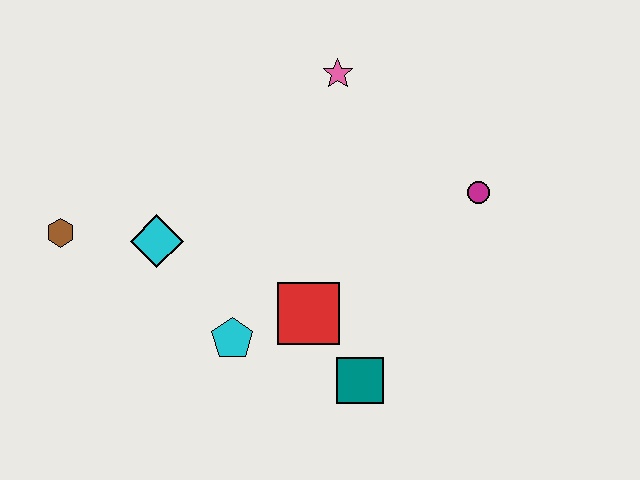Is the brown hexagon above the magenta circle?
No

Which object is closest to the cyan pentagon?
The red square is closest to the cyan pentagon.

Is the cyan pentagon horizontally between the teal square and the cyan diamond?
Yes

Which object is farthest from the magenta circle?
The brown hexagon is farthest from the magenta circle.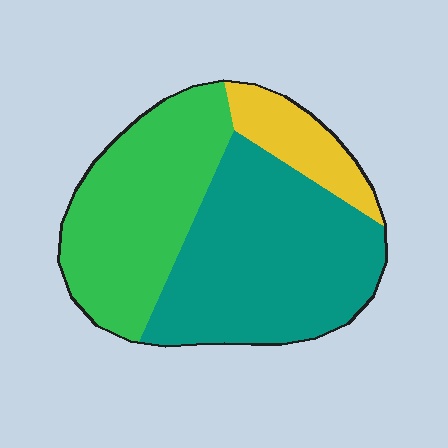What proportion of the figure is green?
Green covers 38% of the figure.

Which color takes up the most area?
Teal, at roughly 50%.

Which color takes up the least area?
Yellow, at roughly 15%.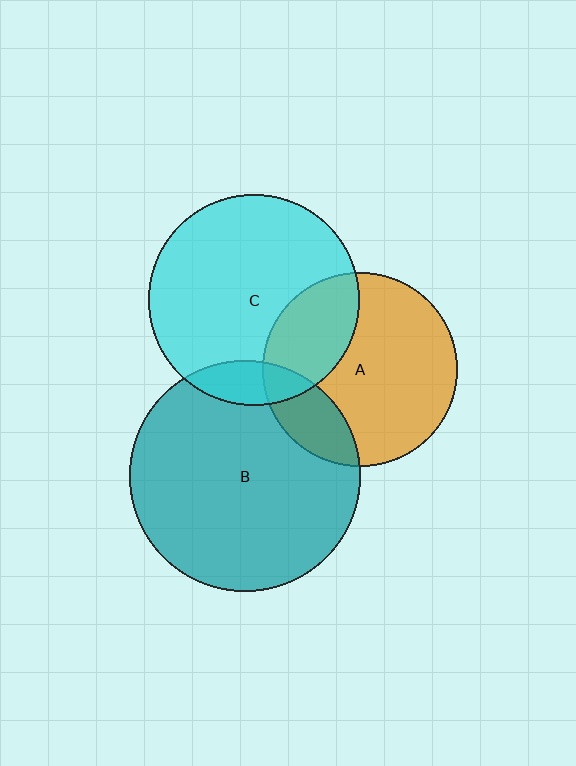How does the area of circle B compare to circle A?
Approximately 1.4 times.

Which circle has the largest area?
Circle B (teal).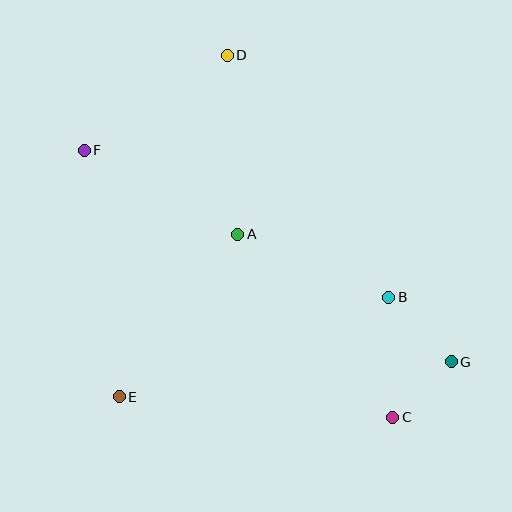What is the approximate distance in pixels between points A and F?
The distance between A and F is approximately 175 pixels.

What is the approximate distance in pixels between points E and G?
The distance between E and G is approximately 334 pixels.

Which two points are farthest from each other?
Points F and G are farthest from each other.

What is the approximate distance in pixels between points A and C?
The distance between A and C is approximately 240 pixels.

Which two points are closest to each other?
Points C and G are closest to each other.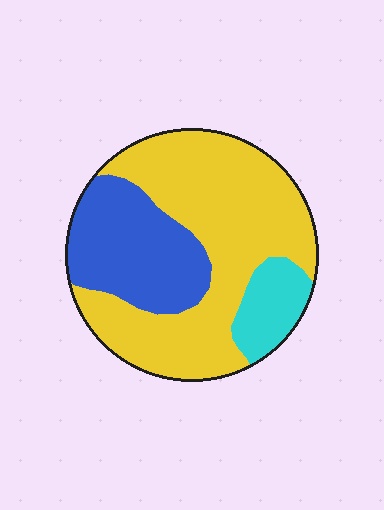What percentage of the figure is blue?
Blue takes up about one quarter (1/4) of the figure.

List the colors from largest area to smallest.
From largest to smallest: yellow, blue, cyan.